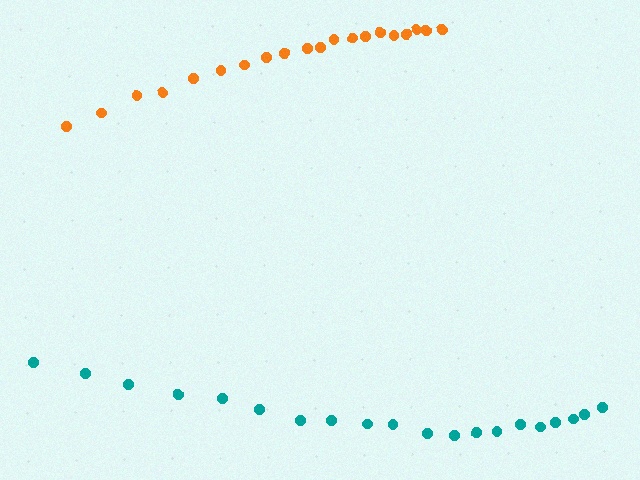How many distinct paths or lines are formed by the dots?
There are 2 distinct paths.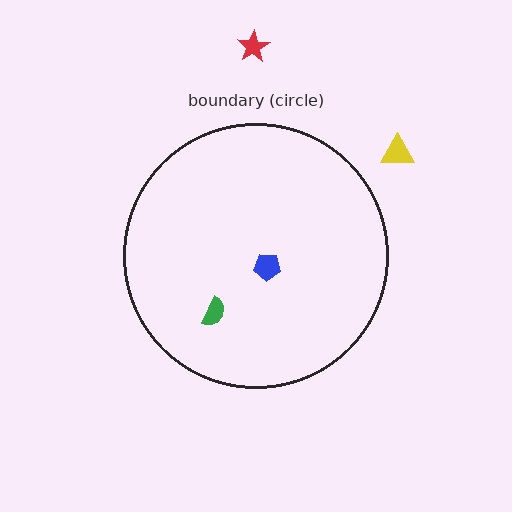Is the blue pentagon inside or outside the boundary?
Inside.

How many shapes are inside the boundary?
2 inside, 2 outside.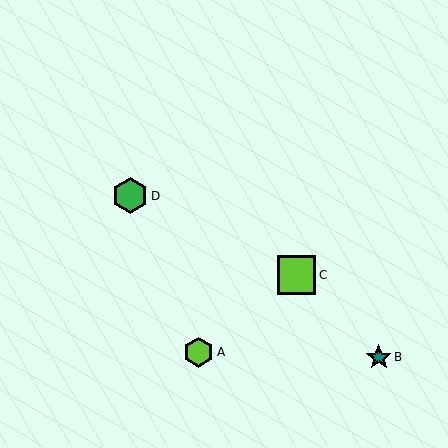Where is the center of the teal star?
The center of the teal star is at (379, 357).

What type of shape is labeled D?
Shape D is a green hexagon.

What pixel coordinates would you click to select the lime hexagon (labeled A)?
Click at (198, 352) to select the lime hexagon A.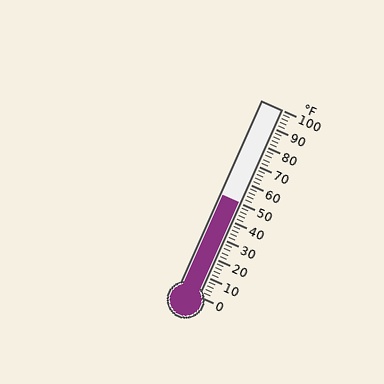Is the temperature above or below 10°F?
The temperature is above 10°F.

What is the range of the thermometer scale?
The thermometer scale ranges from 0°F to 100°F.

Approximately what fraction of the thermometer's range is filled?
The thermometer is filled to approximately 50% of its range.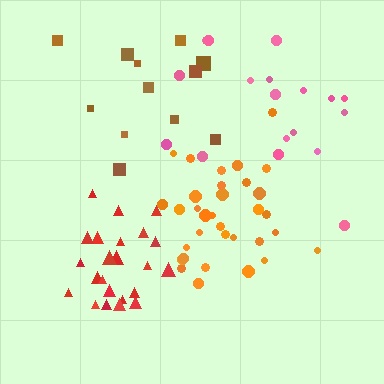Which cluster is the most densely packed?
Red.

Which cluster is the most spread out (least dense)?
Pink.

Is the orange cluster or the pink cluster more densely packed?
Orange.